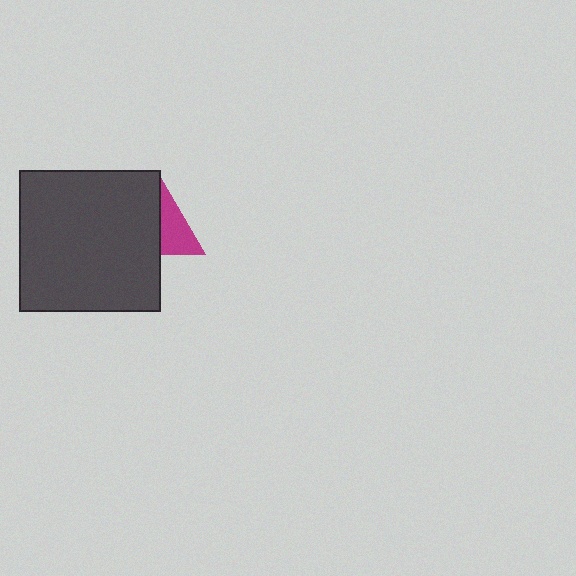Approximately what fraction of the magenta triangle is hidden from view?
Roughly 52% of the magenta triangle is hidden behind the dark gray square.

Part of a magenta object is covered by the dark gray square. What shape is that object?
It is a triangle.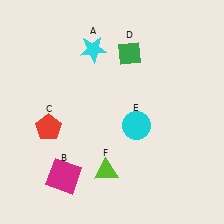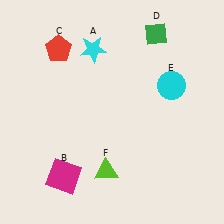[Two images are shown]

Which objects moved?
The objects that moved are: the red pentagon (C), the green diamond (D), the cyan circle (E).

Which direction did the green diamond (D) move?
The green diamond (D) moved right.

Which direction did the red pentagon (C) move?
The red pentagon (C) moved up.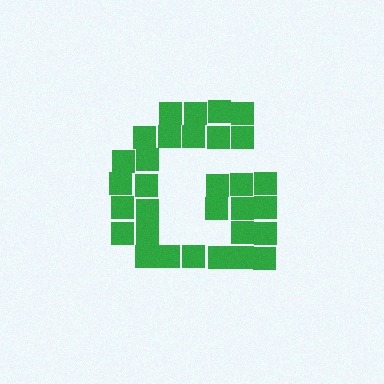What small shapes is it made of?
It is made of small squares.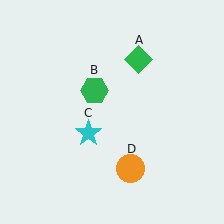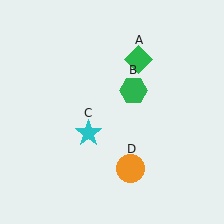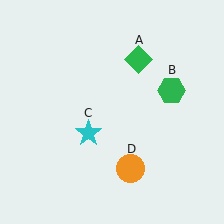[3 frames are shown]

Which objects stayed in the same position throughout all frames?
Green diamond (object A) and cyan star (object C) and orange circle (object D) remained stationary.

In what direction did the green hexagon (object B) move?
The green hexagon (object B) moved right.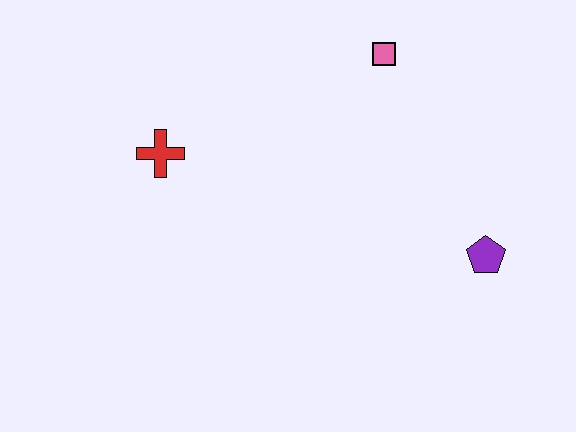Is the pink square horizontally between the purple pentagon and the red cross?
Yes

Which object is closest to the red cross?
The pink square is closest to the red cross.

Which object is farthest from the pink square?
The red cross is farthest from the pink square.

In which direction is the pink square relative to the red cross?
The pink square is to the right of the red cross.